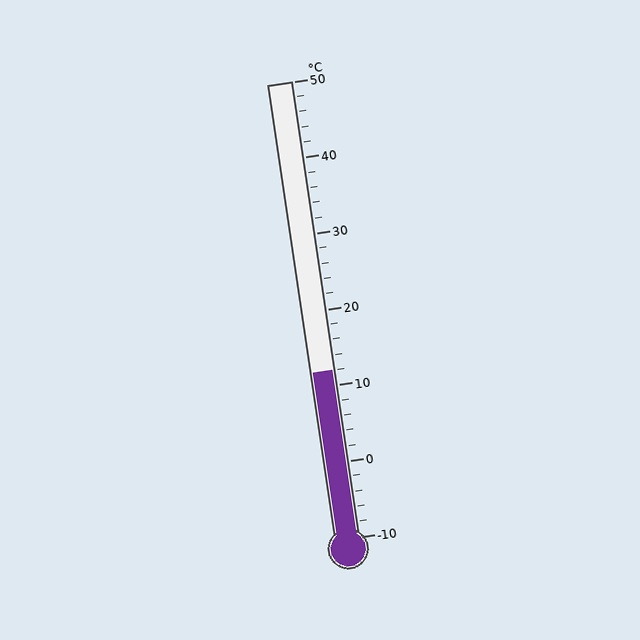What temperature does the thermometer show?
The thermometer shows approximately 12°C.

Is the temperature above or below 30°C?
The temperature is below 30°C.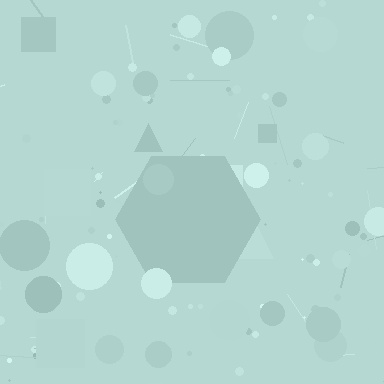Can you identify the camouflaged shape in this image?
The camouflaged shape is a hexagon.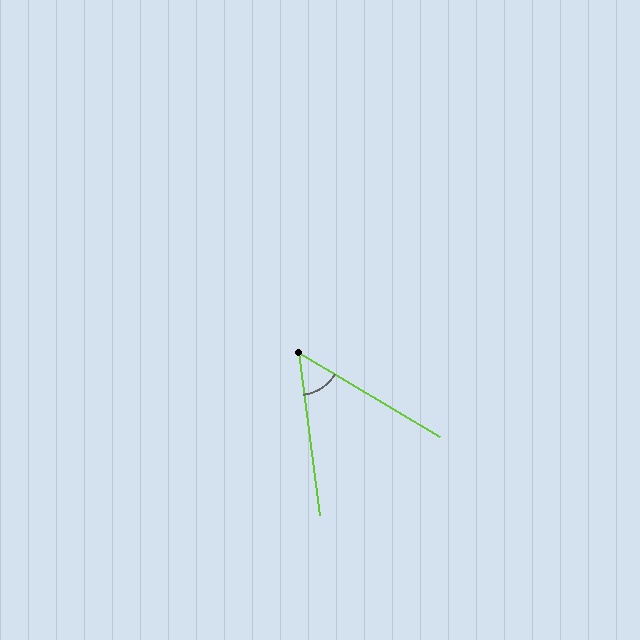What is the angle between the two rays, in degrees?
Approximately 52 degrees.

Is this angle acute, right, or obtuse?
It is acute.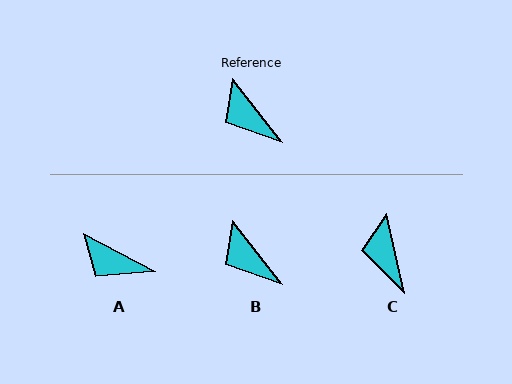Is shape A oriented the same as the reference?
No, it is off by about 24 degrees.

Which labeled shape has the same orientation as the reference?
B.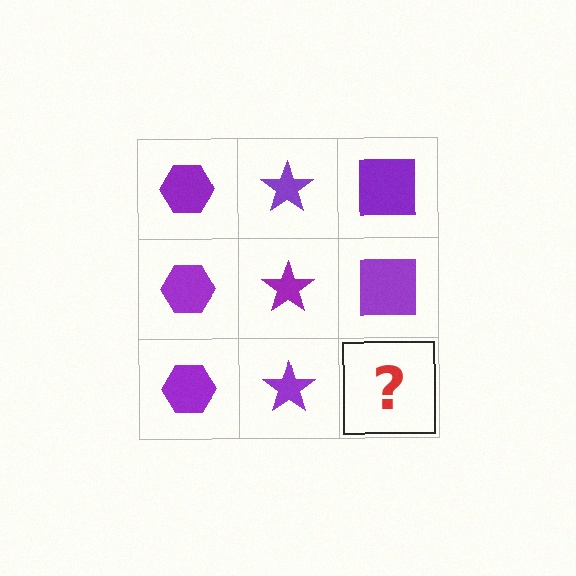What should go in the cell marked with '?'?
The missing cell should contain a purple square.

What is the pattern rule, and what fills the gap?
The rule is that each column has a consistent shape. The gap should be filled with a purple square.